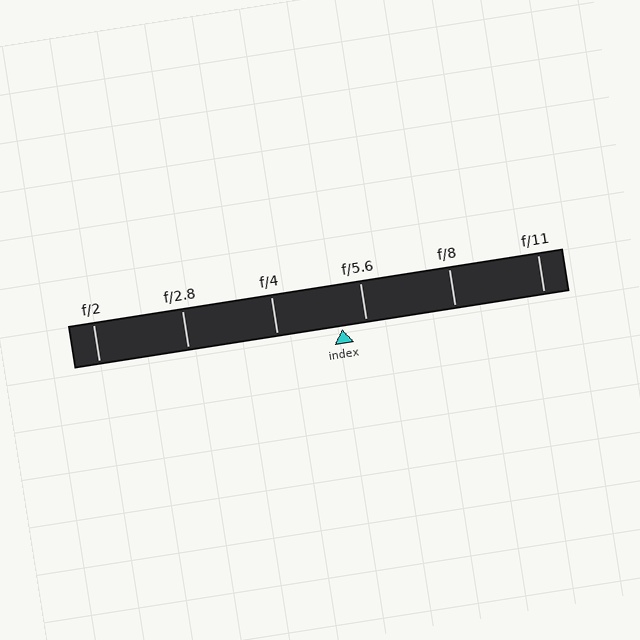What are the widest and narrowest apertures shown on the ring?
The widest aperture shown is f/2 and the narrowest is f/11.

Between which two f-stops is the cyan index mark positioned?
The index mark is between f/4 and f/5.6.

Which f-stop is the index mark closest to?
The index mark is closest to f/5.6.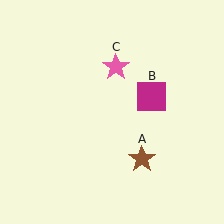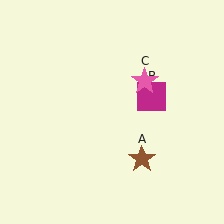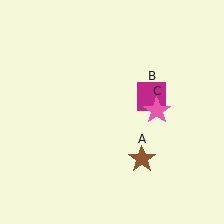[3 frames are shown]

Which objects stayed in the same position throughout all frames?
Brown star (object A) and magenta square (object B) remained stationary.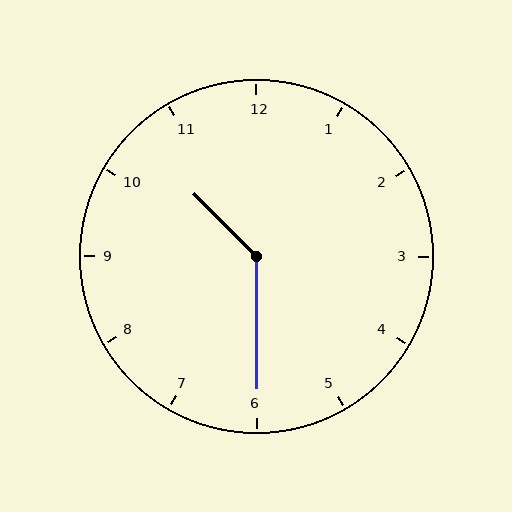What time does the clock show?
10:30.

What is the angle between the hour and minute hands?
Approximately 135 degrees.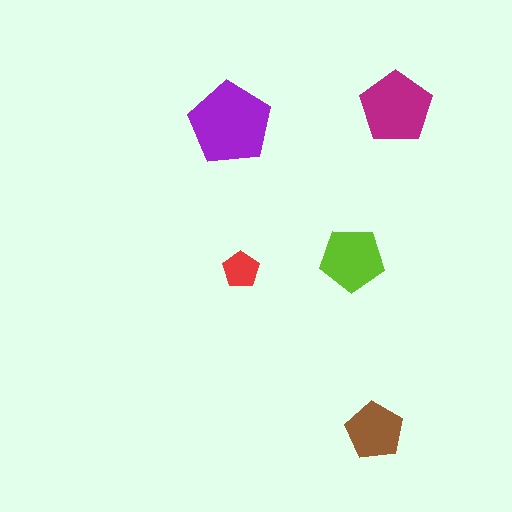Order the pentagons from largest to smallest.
the purple one, the magenta one, the lime one, the brown one, the red one.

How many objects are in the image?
There are 5 objects in the image.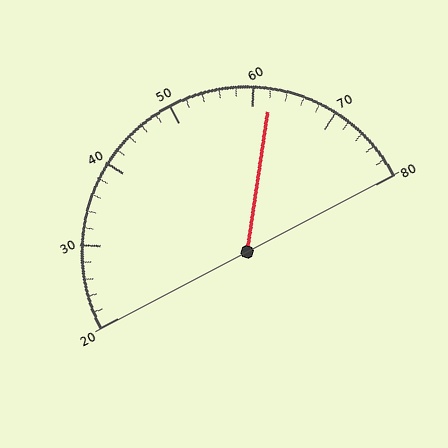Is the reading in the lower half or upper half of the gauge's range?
The reading is in the upper half of the range (20 to 80).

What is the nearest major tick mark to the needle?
The nearest major tick mark is 60.